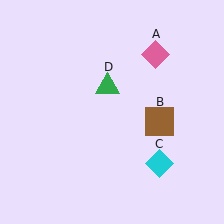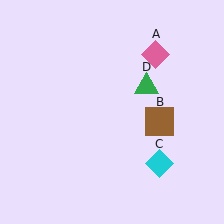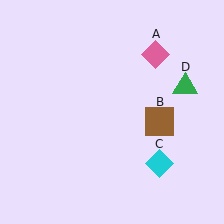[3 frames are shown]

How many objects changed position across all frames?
1 object changed position: green triangle (object D).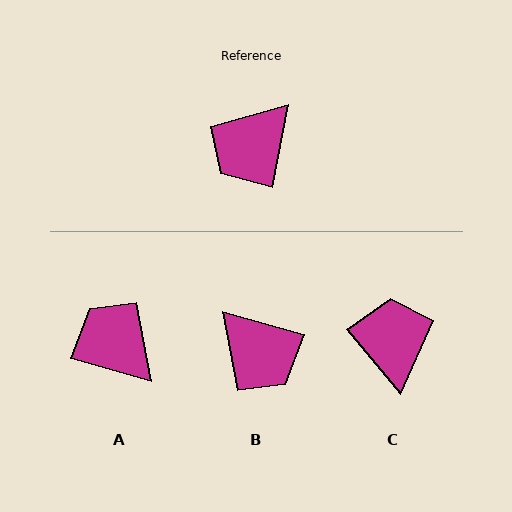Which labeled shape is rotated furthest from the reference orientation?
C, about 130 degrees away.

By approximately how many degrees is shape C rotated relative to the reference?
Approximately 130 degrees clockwise.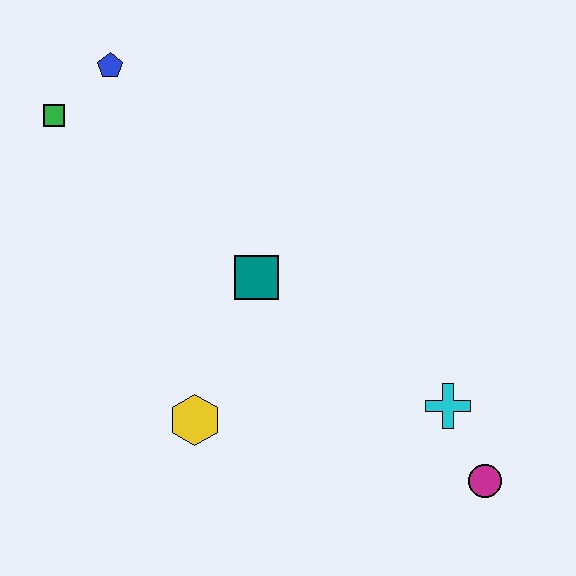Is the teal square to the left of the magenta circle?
Yes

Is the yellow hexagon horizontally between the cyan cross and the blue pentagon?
Yes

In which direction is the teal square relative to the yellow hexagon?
The teal square is above the yellow hexagon.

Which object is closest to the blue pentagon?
The green square is closest to the blue pentagon.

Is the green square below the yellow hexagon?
No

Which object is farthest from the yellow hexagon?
The blue pentagon is farthest from the yellow hexagon.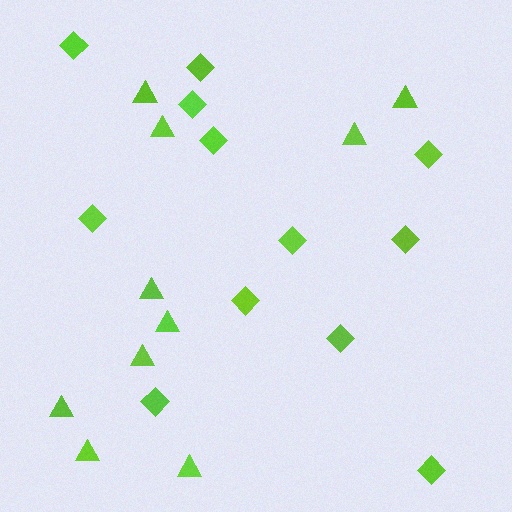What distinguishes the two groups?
There are 2 groups: one group of diamonds (12) and one group of triangles (10).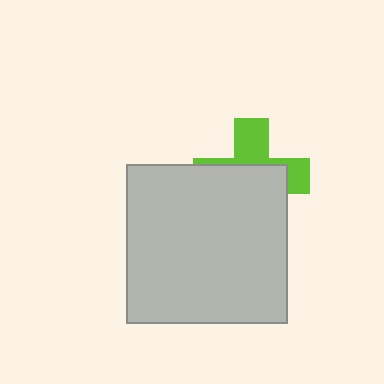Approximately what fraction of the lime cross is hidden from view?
Roughly 60% of the lime cross is hidden behind the light gray rectangle.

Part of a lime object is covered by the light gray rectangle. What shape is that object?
It is a cross.